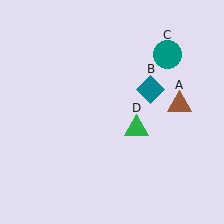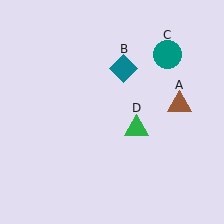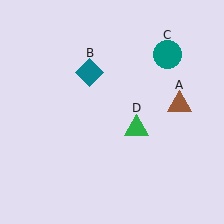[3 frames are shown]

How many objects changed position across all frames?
1 object changed position: teal diamond (object B).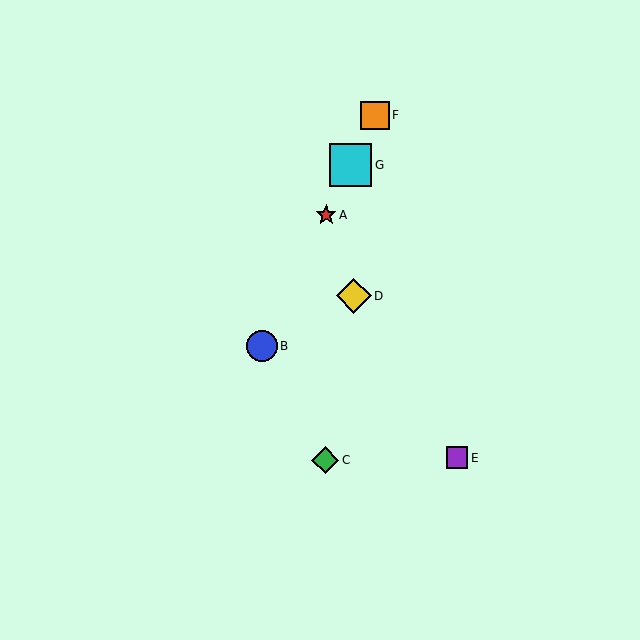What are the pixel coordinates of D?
Object D is at (354, 296).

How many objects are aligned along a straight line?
4 objects (A, B, F, G) are aligned along a straight line.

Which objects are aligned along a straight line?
Objects A, B, F, G are aligned along a straight line.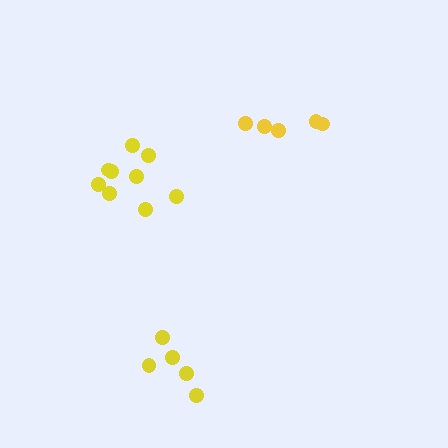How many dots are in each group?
Group 1: 5 dots, Group 2: 5 dots, Group 3: 9 dots (19 total).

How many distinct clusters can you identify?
There are 3 distinct clusters.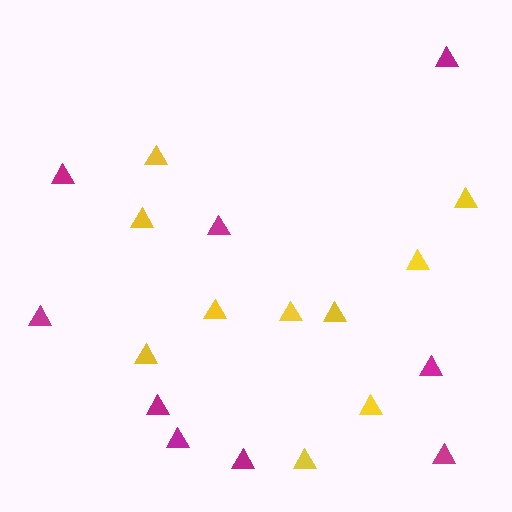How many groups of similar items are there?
There are 2 groups: one group of yellow triangles (10) and one group of magenta triangles (9).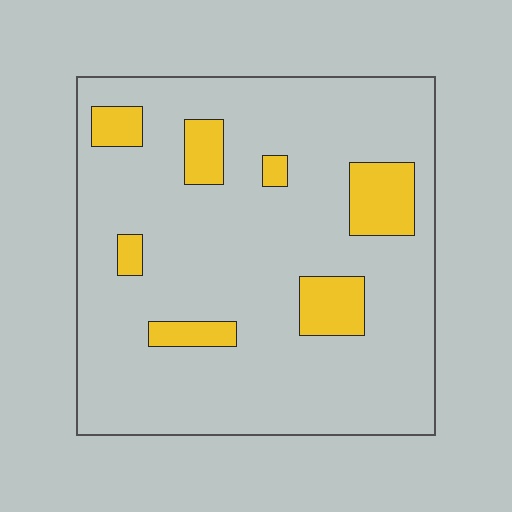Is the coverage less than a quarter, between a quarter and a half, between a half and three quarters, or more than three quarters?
Less than a quarter.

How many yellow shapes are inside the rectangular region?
7.